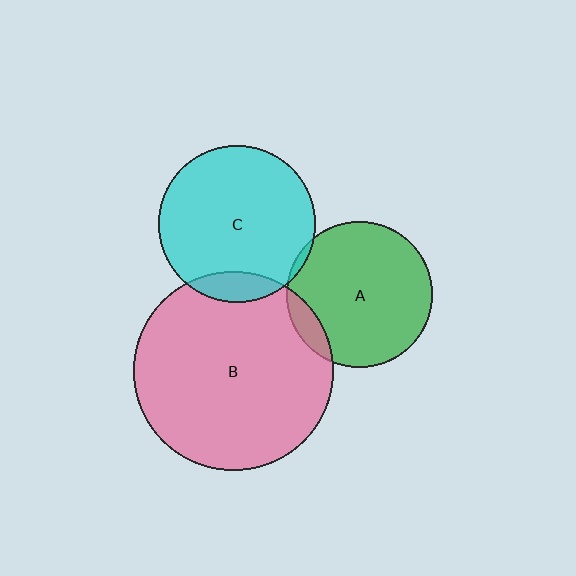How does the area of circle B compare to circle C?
Approximately 1.6 times.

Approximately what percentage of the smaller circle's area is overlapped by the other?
Approximately 5%.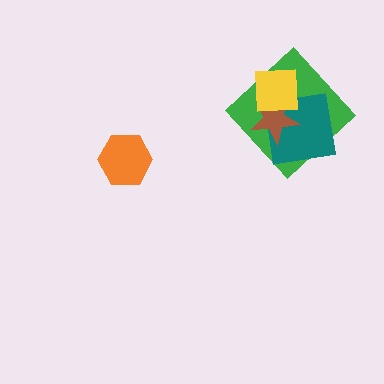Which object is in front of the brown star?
The yellow square is in front of the brown star.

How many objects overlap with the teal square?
3 objects overlap with the teal square.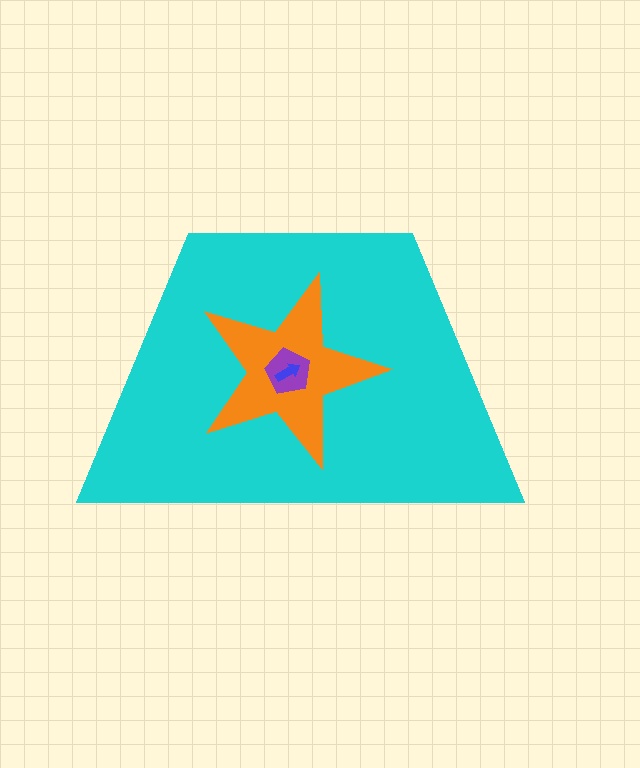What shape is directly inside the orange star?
The purple pentagon.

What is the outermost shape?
The cyan trapezoid.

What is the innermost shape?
The blue arrow.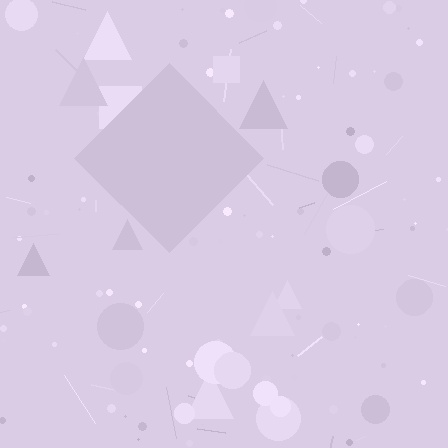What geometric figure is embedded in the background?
A diamond is embedded in the background.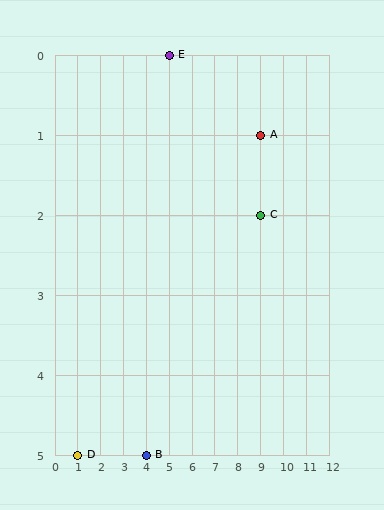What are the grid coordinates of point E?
Point E is at grid coordinates (5, 0).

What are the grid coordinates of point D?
Point D is at grid coordinates (1, 5).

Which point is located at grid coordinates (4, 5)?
Point B is at (4, 5).